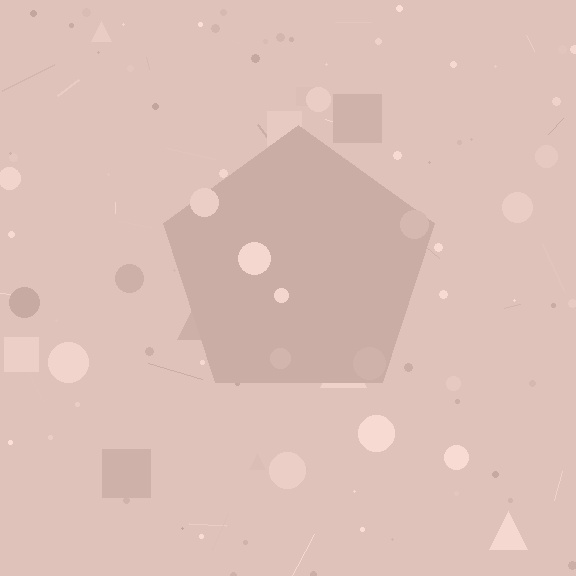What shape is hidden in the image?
A pentagon is hidden in the image.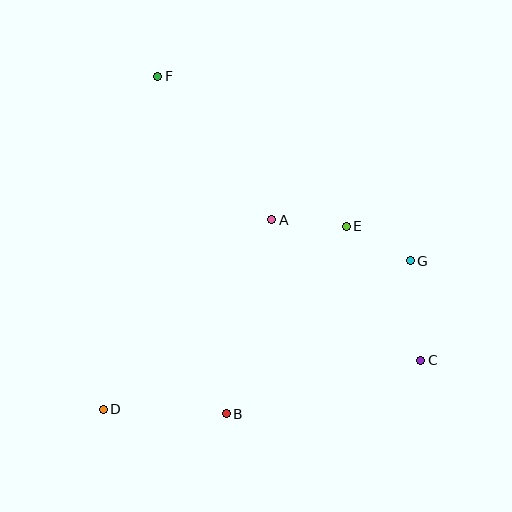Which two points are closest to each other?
Points E and G are closest to each other.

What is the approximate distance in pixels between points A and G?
The distance between A and G is approximately 145 pixels.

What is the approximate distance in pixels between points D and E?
The distance between D and E is approximately 304 pixels.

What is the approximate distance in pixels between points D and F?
The distance between D and F is approximately 337 pixels.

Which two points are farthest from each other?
Points C and F are farthest from each other.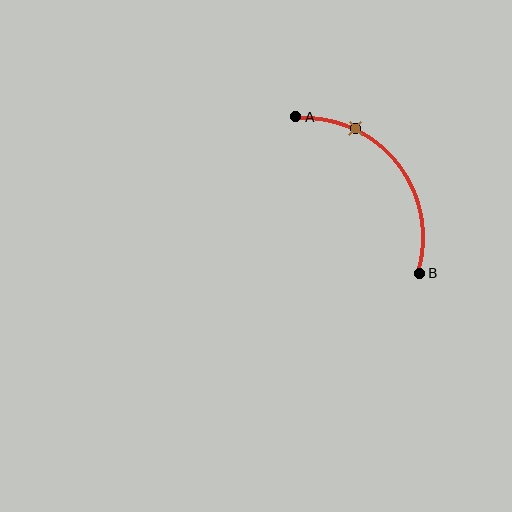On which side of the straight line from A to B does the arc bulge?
The arc bulges above and to the right of the straight line connecting A and B.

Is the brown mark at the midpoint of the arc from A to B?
No. The brown mark lies on the arc but is closer to endpoint A. The arc midpoint would be at the point on the curve equidistant along the arc from both A and B.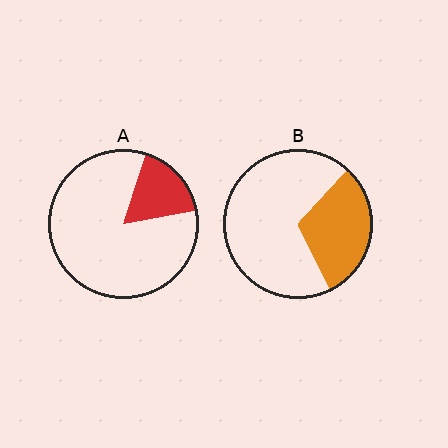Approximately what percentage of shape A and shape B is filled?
A is approximately 15% and B is approximately 30%.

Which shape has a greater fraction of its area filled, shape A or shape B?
Shape B.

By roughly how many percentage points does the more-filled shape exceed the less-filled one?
By roughly 15 percentage points (B over A).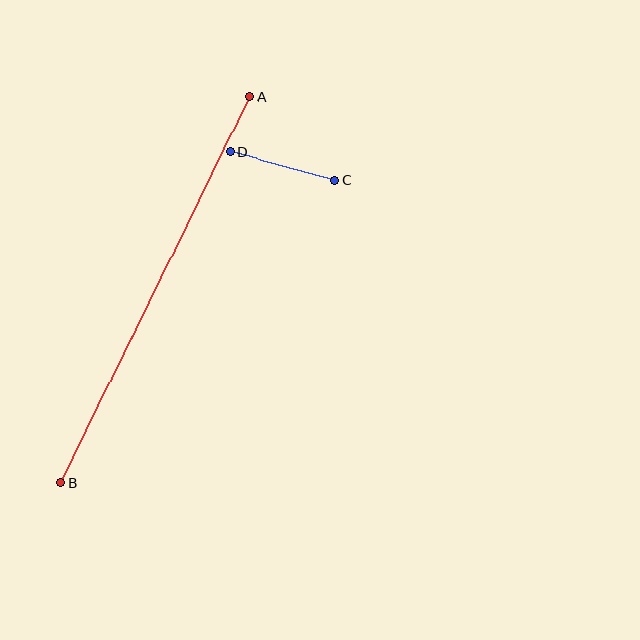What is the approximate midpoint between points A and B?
The midpoint is at approximately (155, 290) pixels.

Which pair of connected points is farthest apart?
Points A and B are farthest apart.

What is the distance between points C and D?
The distance is approximately 108 pixels.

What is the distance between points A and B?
The distance is approximately 430 pixels.